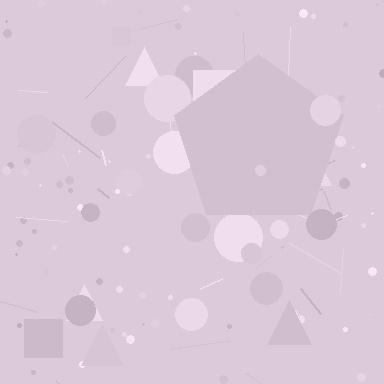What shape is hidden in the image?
A pentagon is hidden in the image.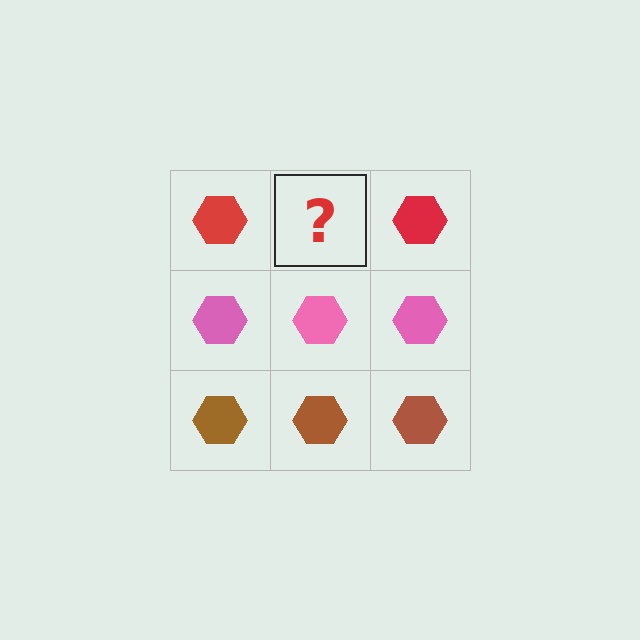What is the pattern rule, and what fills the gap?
The rule is that each row has a consistent color. The gap should be filled with a red hexagon.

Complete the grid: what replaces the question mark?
The question mark should be replaced with a red hexagon.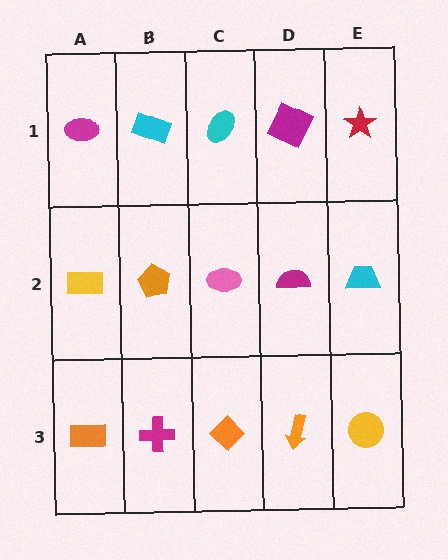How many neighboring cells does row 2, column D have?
4.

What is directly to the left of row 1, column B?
A magenta ellipse.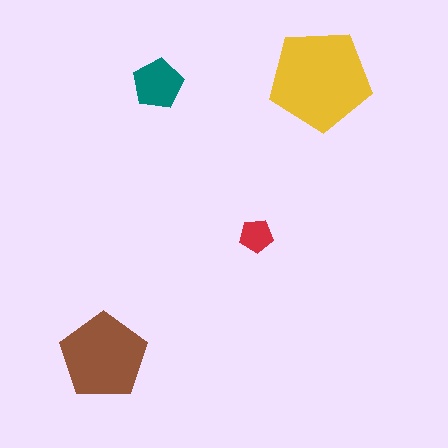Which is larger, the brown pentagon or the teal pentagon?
The brown one.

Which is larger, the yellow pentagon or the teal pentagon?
The yellow one.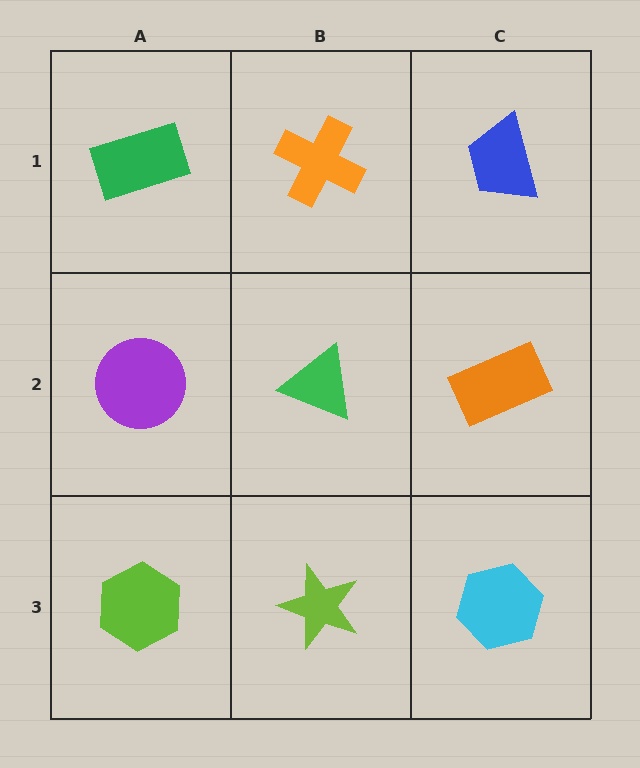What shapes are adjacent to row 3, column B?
A green triangle (row 2, column B), a lime hexagon (row 3, column A), a cyan hexagon (row 3, column C).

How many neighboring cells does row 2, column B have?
4.